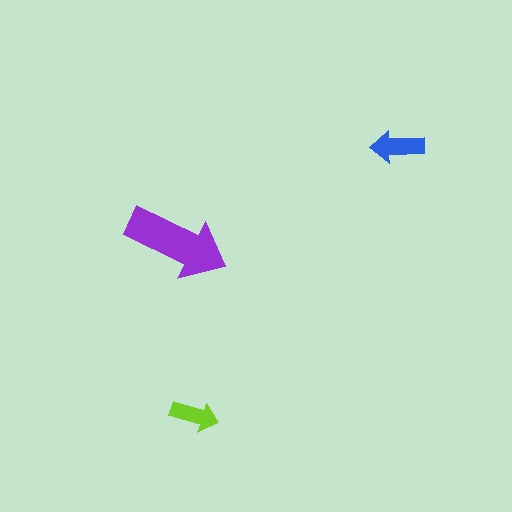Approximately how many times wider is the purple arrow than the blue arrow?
About 2 times wider.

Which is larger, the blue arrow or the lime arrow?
The blue one.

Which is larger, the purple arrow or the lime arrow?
The purple one.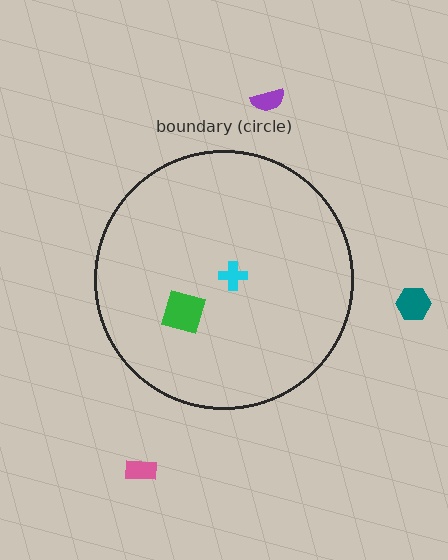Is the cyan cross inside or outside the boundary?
Inside.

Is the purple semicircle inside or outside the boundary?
Outside.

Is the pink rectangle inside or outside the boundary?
Outside.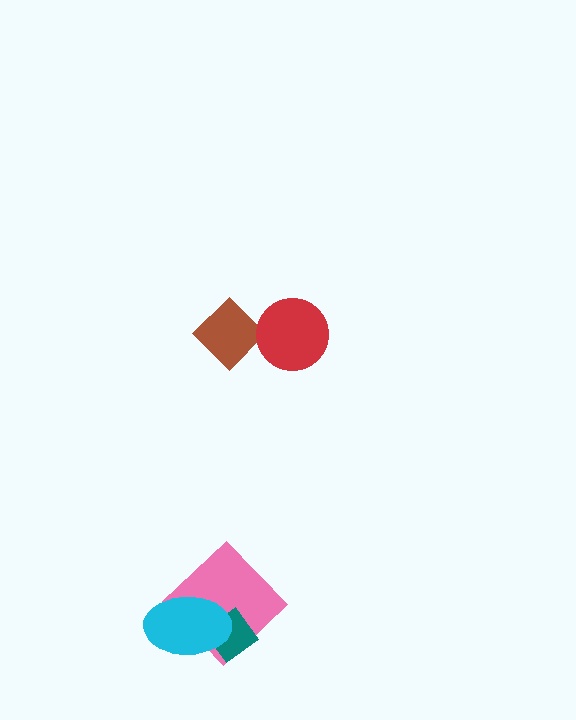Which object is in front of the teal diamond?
The cyan ellipse is in front of the teal diamond.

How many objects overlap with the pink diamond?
2 objects overlap with the pink diamond.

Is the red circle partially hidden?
No, no other shape covers it.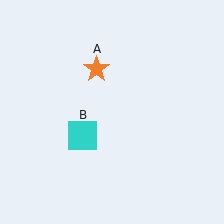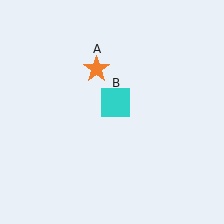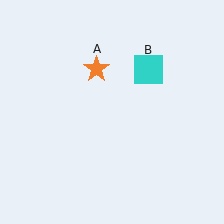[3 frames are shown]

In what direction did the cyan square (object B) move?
The cyan square (object B) moved up and to the right.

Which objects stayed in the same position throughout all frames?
Orange star (object A) remained stationary.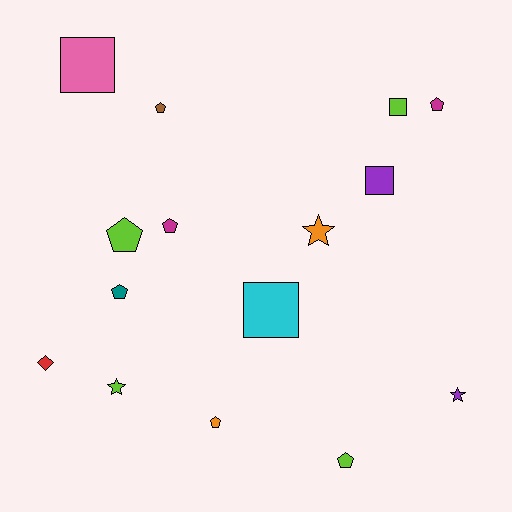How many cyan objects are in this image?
There is 1 cyan object.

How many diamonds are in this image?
There is 1 diamond.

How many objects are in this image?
There are 15 objects.